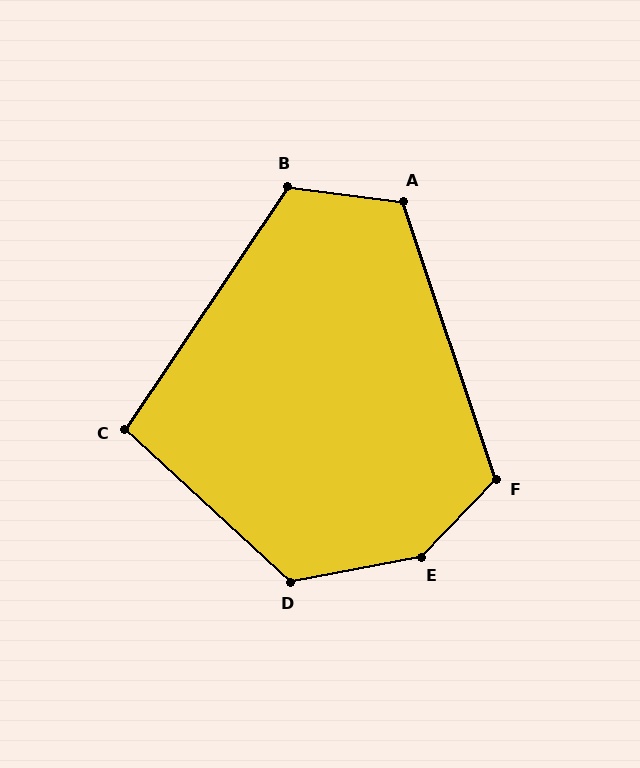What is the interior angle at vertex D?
Approximately 126 degrees (obtuse).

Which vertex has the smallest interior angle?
C, at approximately 99 degrees.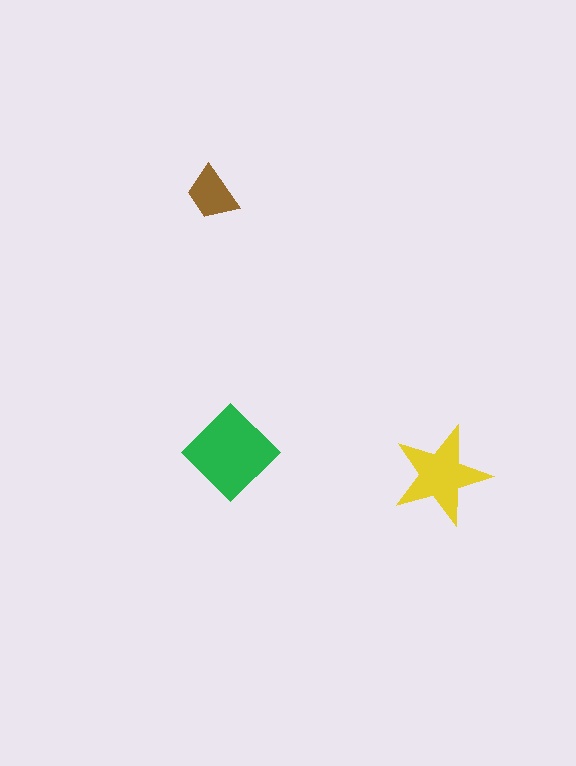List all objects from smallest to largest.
The brown trapezoid, the yellow star, the green diamond.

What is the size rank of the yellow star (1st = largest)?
2nd.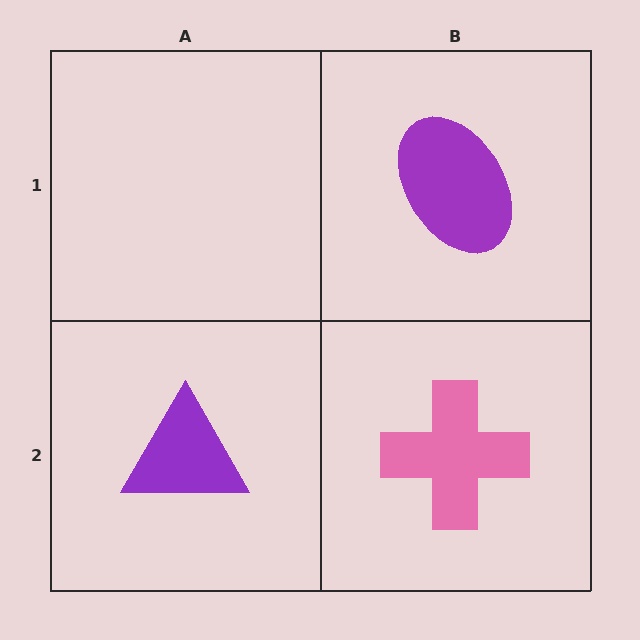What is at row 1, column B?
A purple ellipse.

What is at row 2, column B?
A pink cross.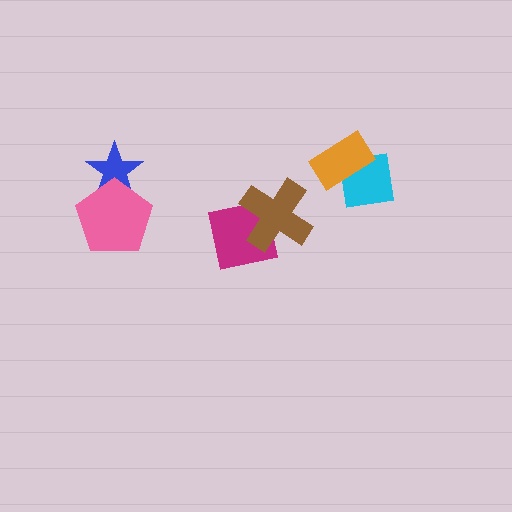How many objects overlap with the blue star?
1 object overlaps with the blue star.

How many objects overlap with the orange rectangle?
1 object overlaps with the orange rectangle.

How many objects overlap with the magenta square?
1 object overlaps with the magenta square.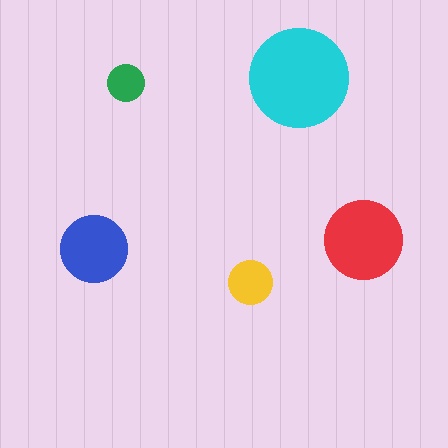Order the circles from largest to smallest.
the cyan one, the red one, the blue one, the yellow one, the green one.